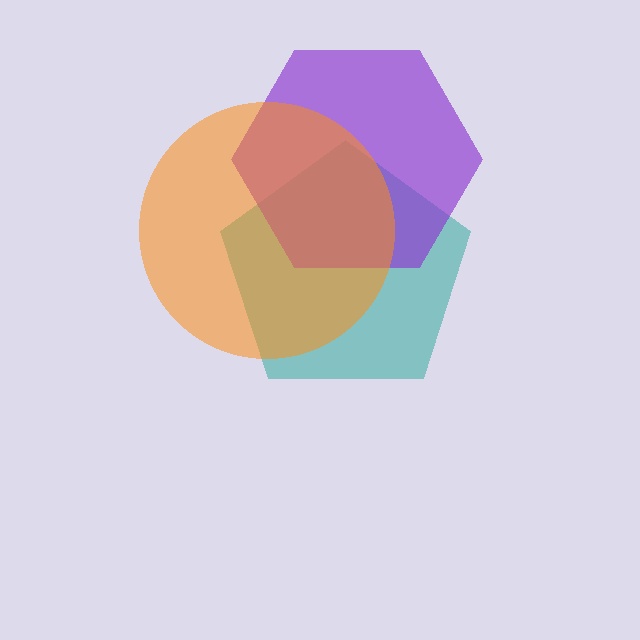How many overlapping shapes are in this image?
There are 3 overlapping shapes in the image.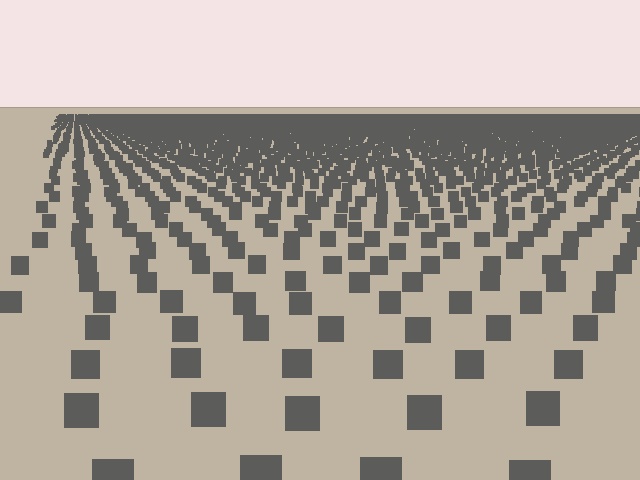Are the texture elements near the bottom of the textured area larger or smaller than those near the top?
Larger. Near the bottom, elements are closer to the viewer and appear at a bigger on-screen size.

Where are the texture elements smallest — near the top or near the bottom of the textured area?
Near the top.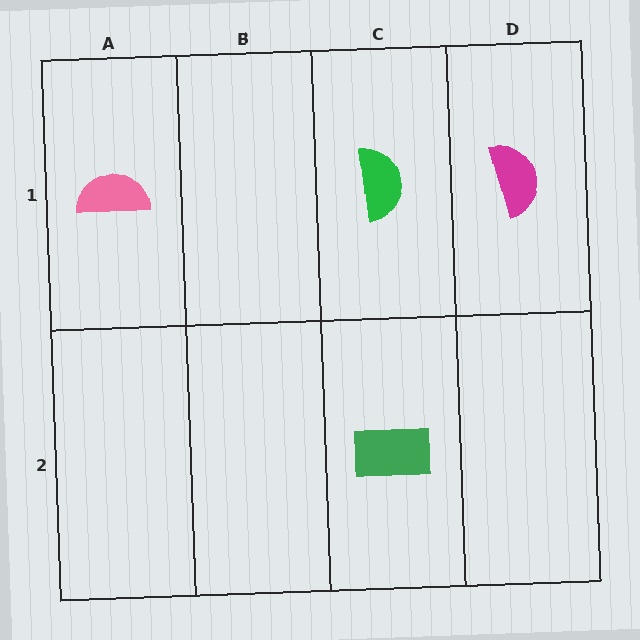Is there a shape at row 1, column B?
No, that cell is empty.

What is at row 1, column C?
A green semicircle.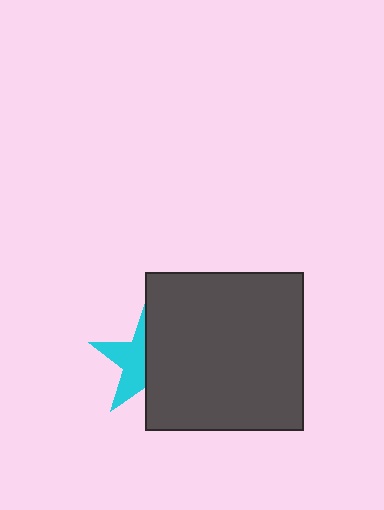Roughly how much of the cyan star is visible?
About half of it is visible (roughly 47%).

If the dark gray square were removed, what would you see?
You would see the complete cyan star.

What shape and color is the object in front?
The object in front is a dark gray square.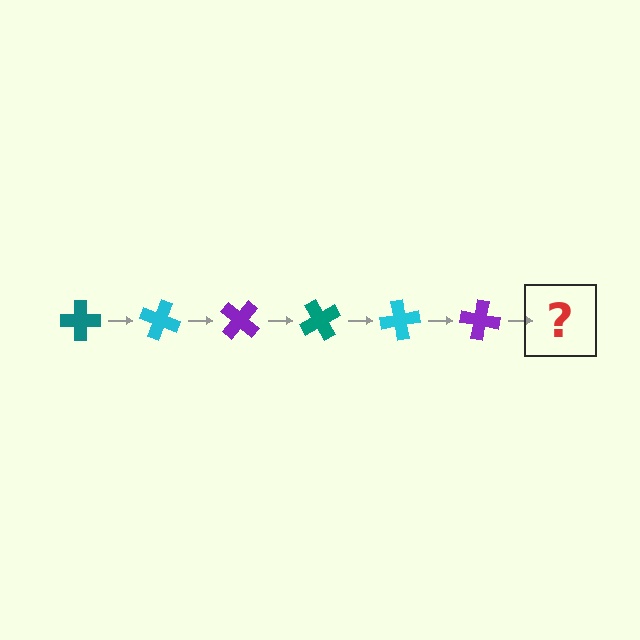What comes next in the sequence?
The next element should be a teal cross, rotated 120 degrees from the start.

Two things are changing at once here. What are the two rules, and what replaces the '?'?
The two rules are that it rotates 20 degrees each step and the color cycles through teal, cyan, and purple. The '?' should be a teal cross, rotated 120 degrees from the start.